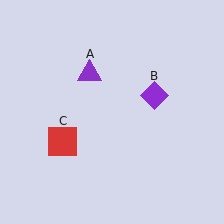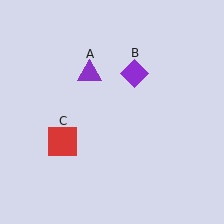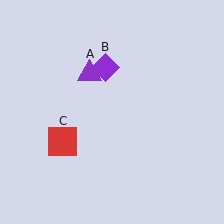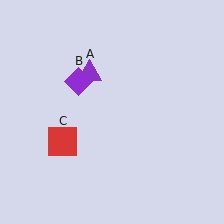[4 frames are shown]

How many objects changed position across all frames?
1 object changed position: purple diamond (object B).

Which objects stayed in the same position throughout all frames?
Purple triangle (object A) and red square (object C) remained stationary.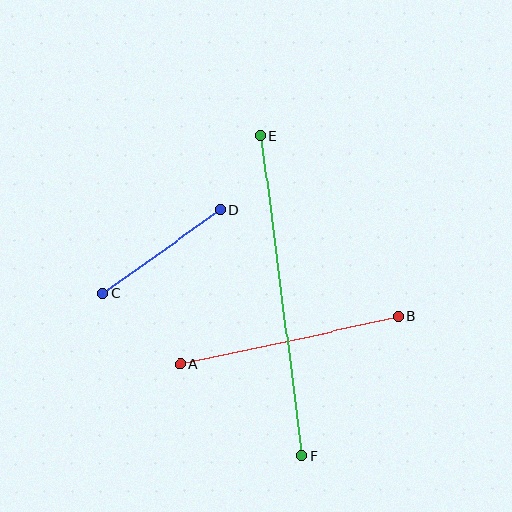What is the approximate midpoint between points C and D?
The midpoint is at approximately (161, 252) pixels.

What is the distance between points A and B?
The distance is approximately 224 pixels.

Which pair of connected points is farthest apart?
Points E and F are farthest apart.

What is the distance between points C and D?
The distance is approximately 144 pixels.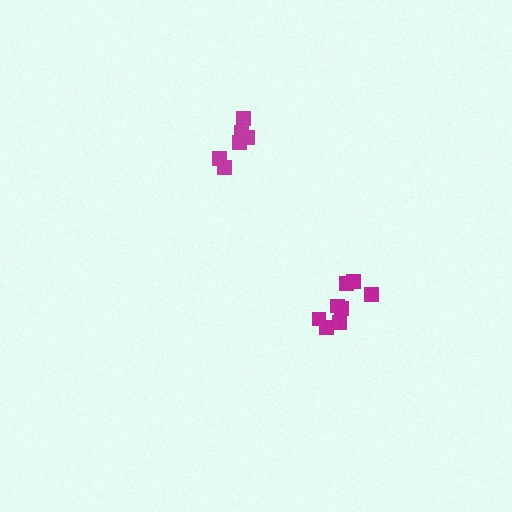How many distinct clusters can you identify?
There are 2 distinct clusters.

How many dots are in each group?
Group 1: 6 dots, Group 2: 8 dots (14 total).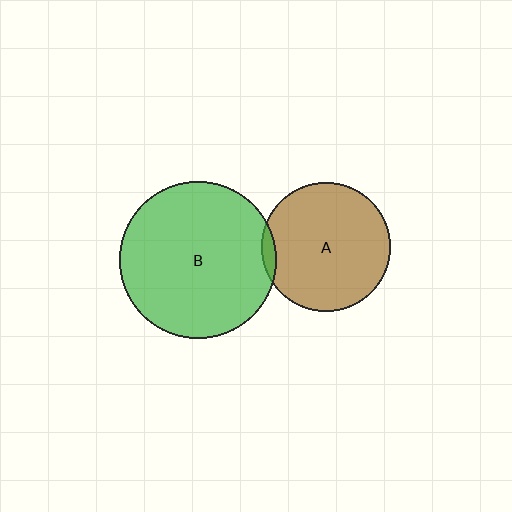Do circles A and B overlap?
Yes.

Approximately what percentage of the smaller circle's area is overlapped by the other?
Approximately 5%.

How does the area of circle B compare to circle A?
Approximately 1.5 times.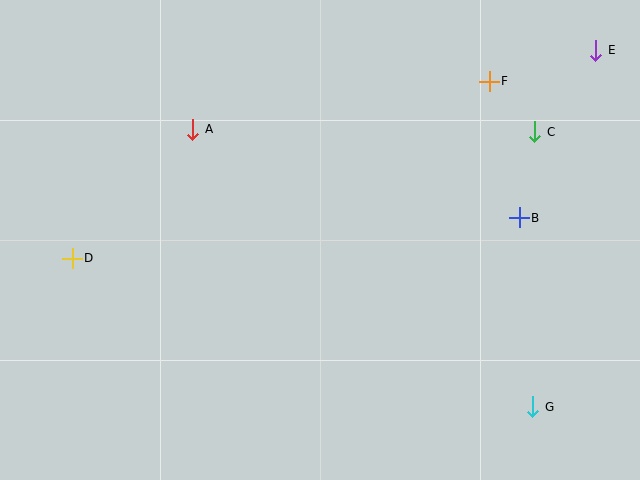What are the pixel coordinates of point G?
Point G is at (533, 407).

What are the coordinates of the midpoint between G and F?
The midpoint between G and F is at (511, 244).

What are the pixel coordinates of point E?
Point E is at (596, 50).